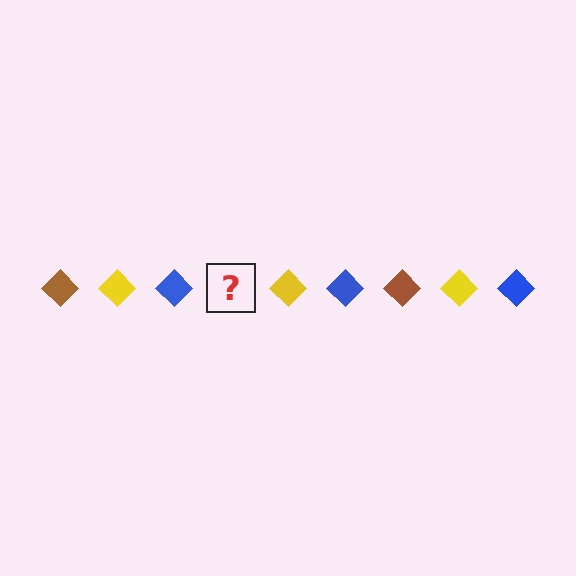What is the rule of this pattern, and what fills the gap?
The rule is that the pattern cycles through brown, yellow, blue diamonds. The gap should be filled with a brown diamond.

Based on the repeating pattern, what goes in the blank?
The blank should be a brown diamond.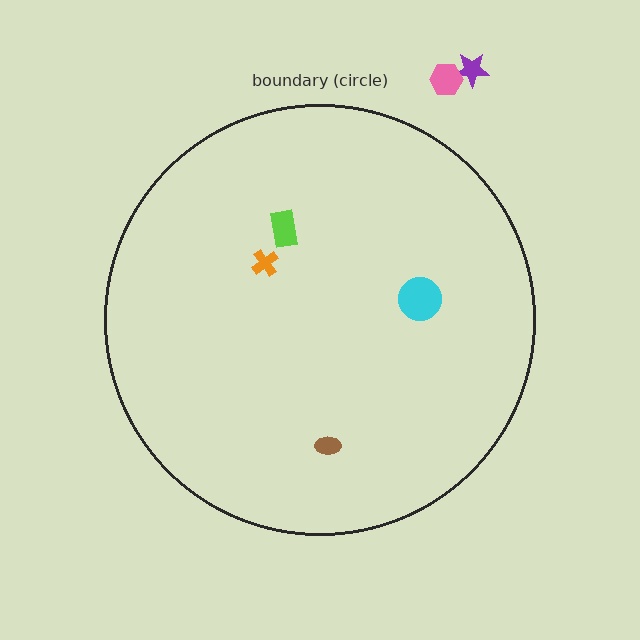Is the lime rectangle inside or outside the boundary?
Inside.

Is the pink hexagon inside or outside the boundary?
Outside.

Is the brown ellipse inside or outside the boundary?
Inside.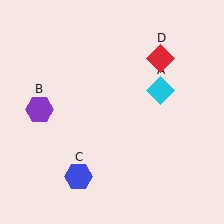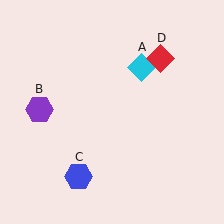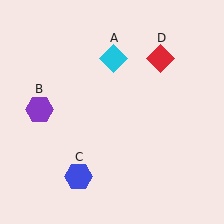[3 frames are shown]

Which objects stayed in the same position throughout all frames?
Purple hexagon (object B) and blue hexagon (object C) and red diamond (object D) remained stationary.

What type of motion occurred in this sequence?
The cyan diamond (object A) rotated counterclockwise around the center of the scene.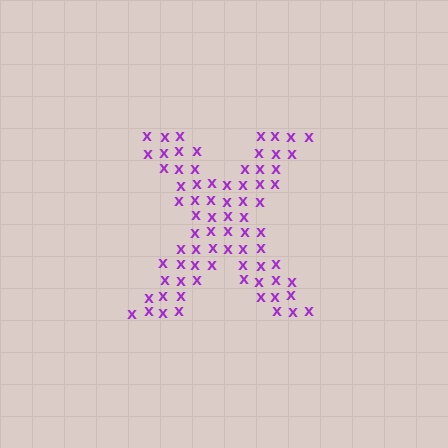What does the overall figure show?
The overall figure shows the letter X.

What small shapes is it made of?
It is made of small letter X's.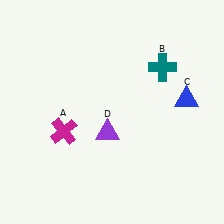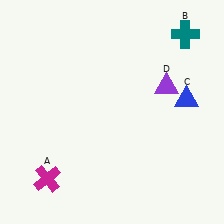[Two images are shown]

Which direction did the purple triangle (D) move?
The purple triangle (D) moved right.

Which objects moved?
The objects that moved are: the magenta cross (A), the teal cross (B), the purple triangle (D).